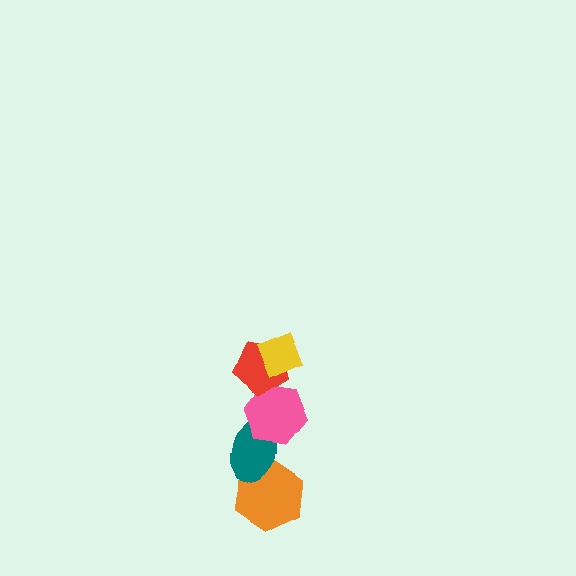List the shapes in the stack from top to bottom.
From top to bottom: the yellow diamond, the red pentagon, the pink hexagon, the teal ellipse, the orange hexagon.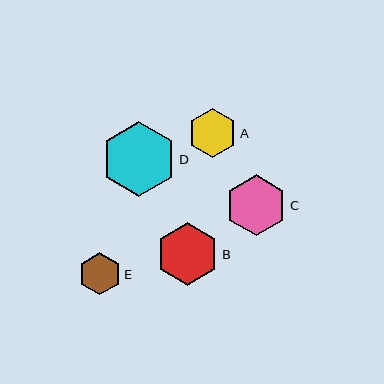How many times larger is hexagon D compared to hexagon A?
Hexagon D is approximately 1.5 times the size of hexagon A.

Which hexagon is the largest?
Hexagon D is the largest with a size of approximately 74 pixels.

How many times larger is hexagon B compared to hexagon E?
Hexagon B is approximately 1.5 times the size of hexagon E.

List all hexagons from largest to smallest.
From largest to smallest: D, B, C, A, E.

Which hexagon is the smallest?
Hexagon E is the smallest with a size of approximately 43 pixels.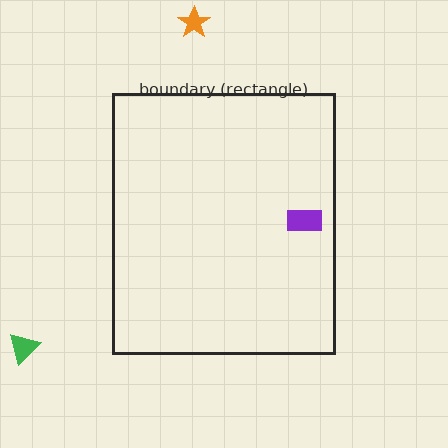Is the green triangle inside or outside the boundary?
Outside.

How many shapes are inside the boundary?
1 inside, 2 outside.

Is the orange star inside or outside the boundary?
Outside.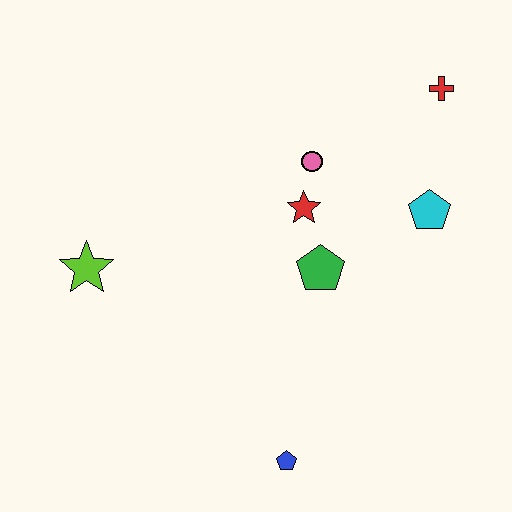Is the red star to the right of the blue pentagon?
Yes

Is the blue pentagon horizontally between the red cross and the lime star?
Yes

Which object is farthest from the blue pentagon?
The red cross is farthest from the blue pentagon.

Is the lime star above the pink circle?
No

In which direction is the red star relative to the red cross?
The red star is to the left of the red cross.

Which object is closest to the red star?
The pink circle is closest to the red star.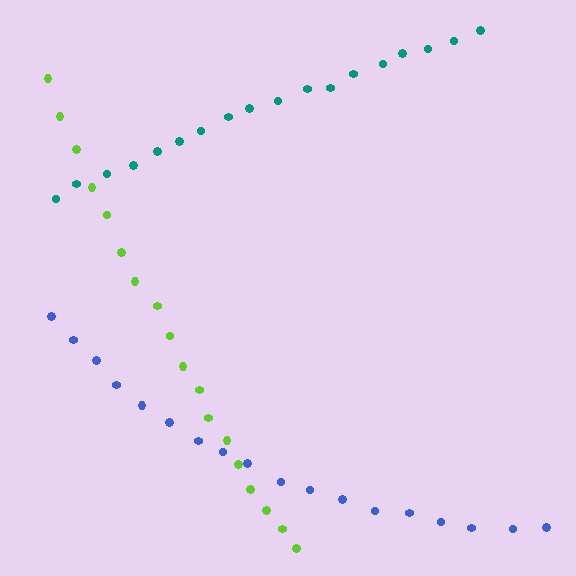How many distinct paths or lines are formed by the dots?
There are 3 distinct paths.